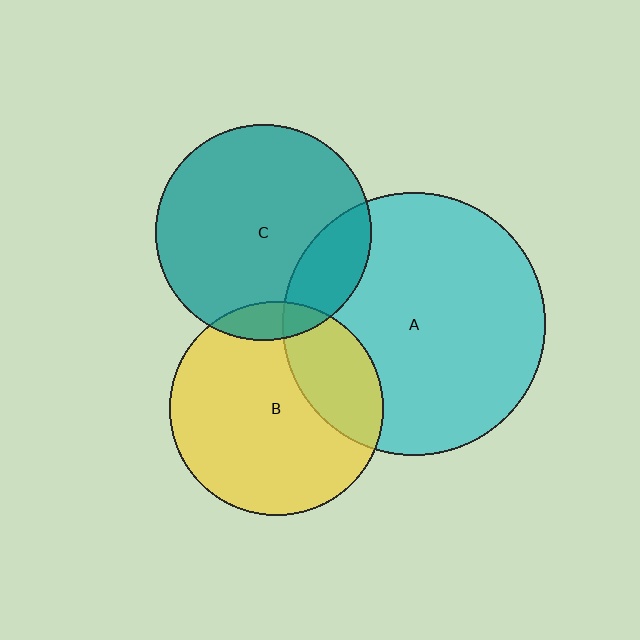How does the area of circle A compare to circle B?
Approximately 1.5 times.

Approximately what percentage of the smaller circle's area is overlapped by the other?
Approximately 20%.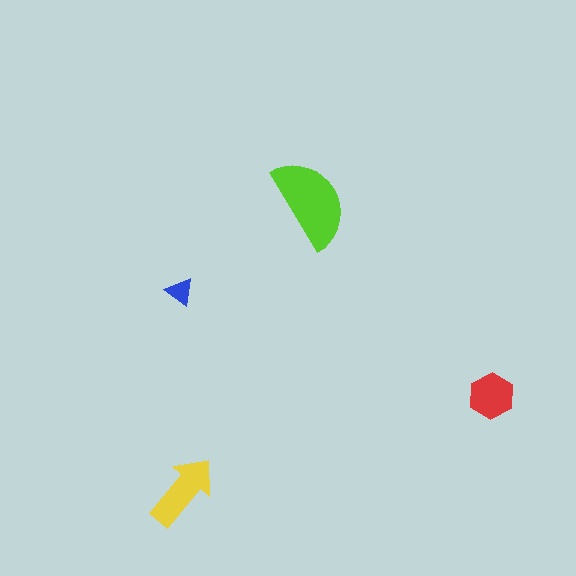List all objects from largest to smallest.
The lime semicircle, the yellow arrow, the red hexagon, the blue triangle.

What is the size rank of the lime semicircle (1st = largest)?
1st.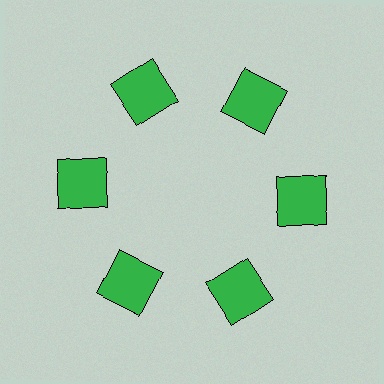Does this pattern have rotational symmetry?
Yes, this pattern has 6-fold rotational symmetry. It looks the same after rotating 60 degrees around the center.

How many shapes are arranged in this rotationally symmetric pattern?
There are 6 shapes, arranged in 6 groups of 1.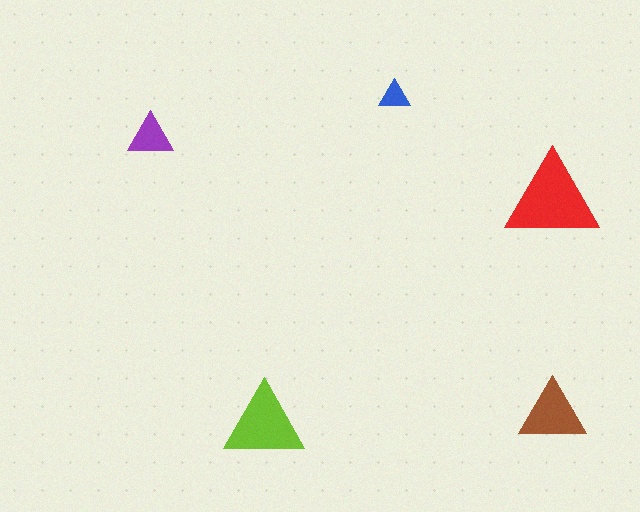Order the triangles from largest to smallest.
the red one, the lime one, the brown one, the purple one, the blue one.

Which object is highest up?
The blue triangle is topmost.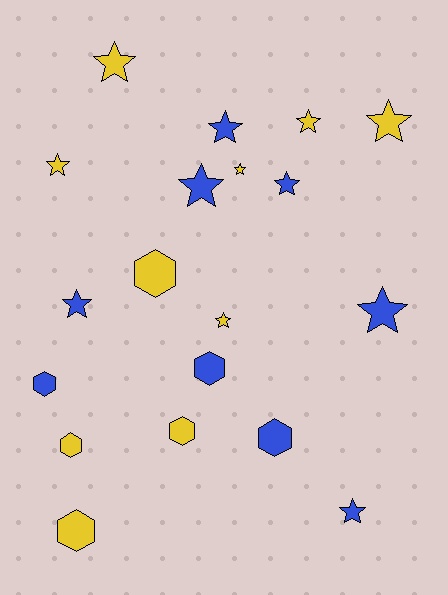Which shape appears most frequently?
Star, with 12 objects.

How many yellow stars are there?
There are 6 yellow stars.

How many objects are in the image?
There are 19 objects.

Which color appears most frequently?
Yellow, with 10 objects.